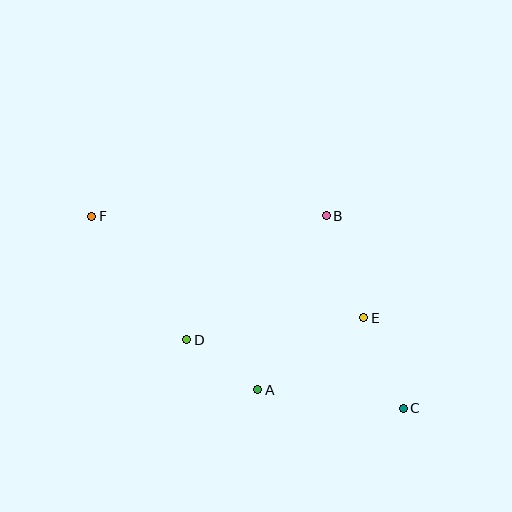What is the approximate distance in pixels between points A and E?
The distance between A and E is approximately 128 pixels.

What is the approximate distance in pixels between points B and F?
The distance between B and F is approximately 235 pixels.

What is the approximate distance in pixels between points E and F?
The distance between E and F is approximately 290 pixels.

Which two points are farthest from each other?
Points C and F are farthest from each other.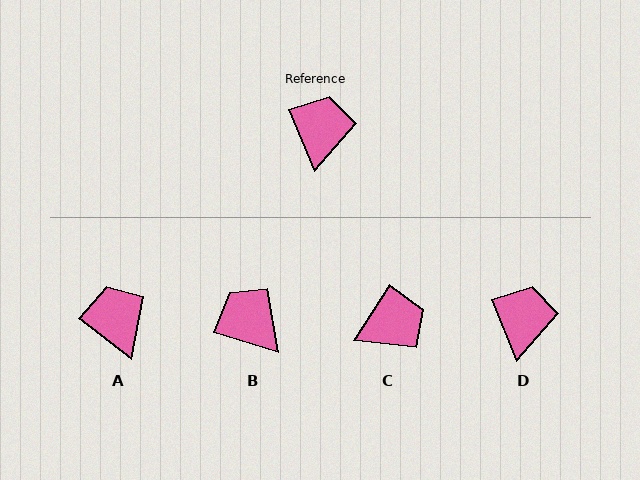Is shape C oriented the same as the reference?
No, it is off by about 55 degrees.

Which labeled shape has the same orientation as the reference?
D.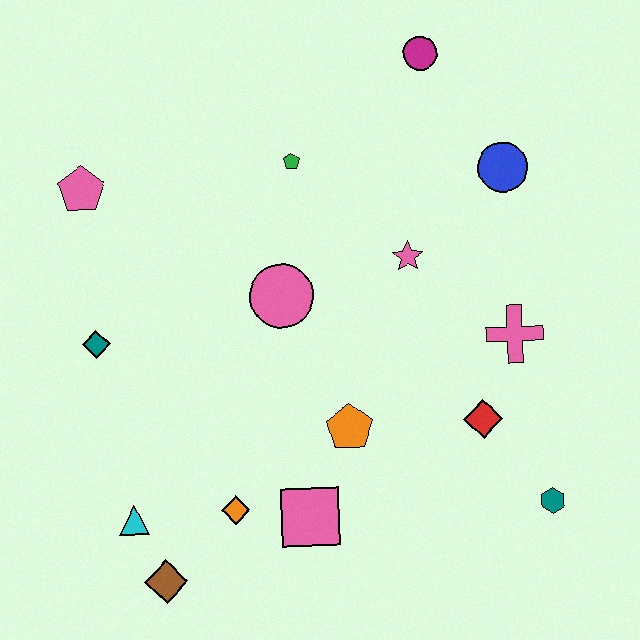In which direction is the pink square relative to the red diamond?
The pink square is to the left of the red diamond.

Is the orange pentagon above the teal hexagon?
Yes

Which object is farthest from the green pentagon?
The brown diamond is farthest from the green pentagon.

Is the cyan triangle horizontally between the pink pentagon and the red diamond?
Yes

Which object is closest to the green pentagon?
The pink circle is closest to the green pentagon.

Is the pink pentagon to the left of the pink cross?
Yes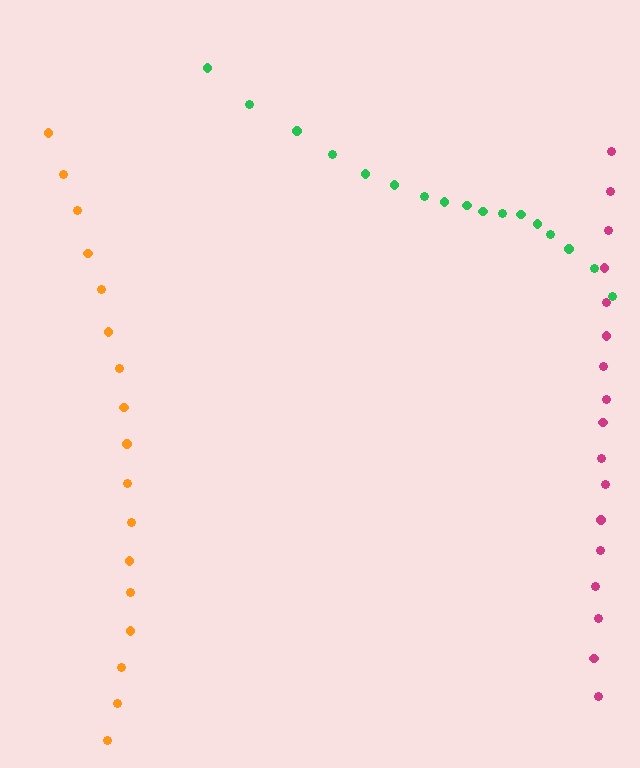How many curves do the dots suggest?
There are 3 distinct paths.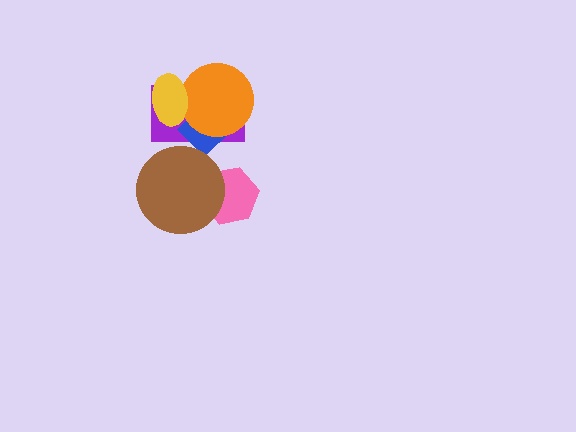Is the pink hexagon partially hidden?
Yes, it is partially covered by another shape.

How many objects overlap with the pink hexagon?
1 object overlaps with the pink hexagon.